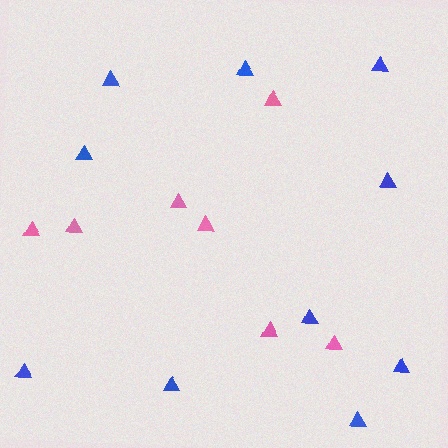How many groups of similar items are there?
There are 2 groups: one group of pink triangles (7) and one group of blue triangles (10).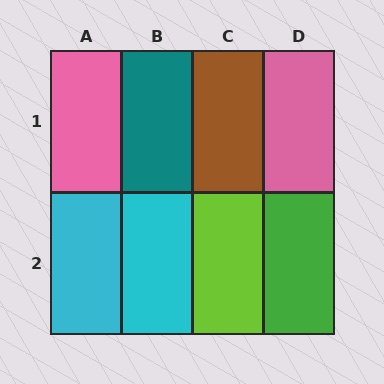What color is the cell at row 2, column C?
Lime.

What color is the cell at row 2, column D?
Green.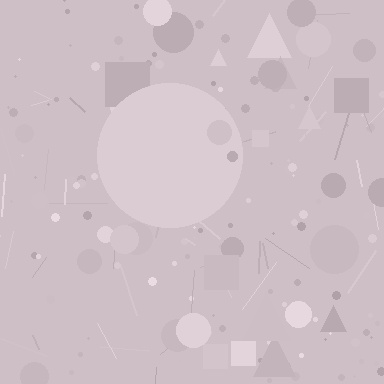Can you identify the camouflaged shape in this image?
The camouflaged shape is a circle.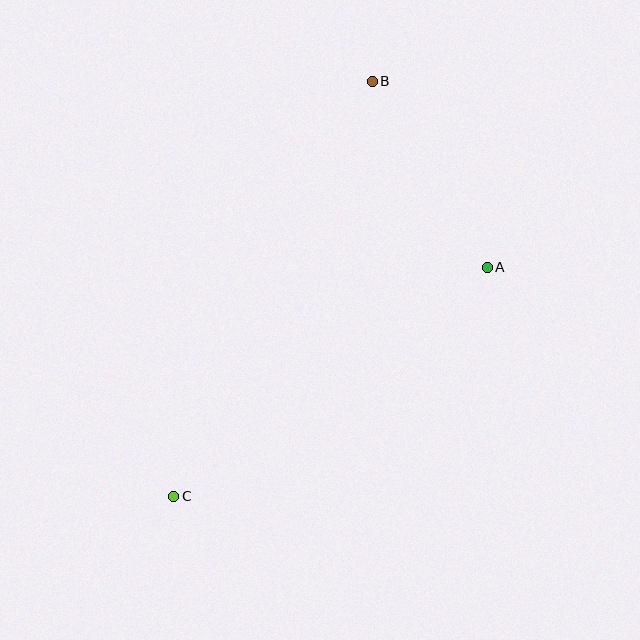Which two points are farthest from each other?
Points B and C are farthest from each other.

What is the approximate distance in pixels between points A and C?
The distance between A and C is approximately 388 pixels.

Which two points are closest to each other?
Points A and B are closest to each other.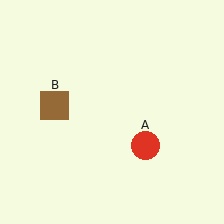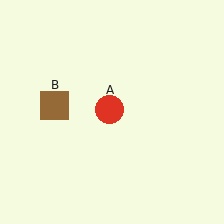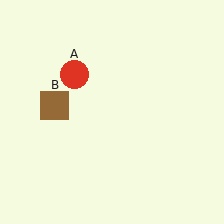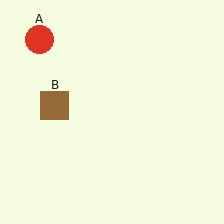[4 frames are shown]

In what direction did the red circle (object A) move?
The red circle (object A) moved up and to the left.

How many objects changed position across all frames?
1 object changed position: red circle (object A).